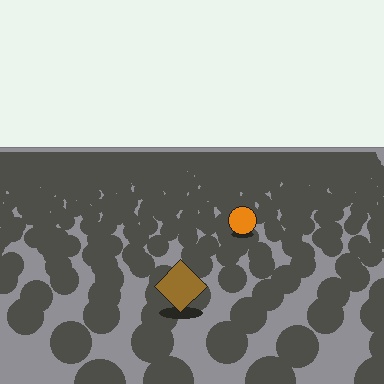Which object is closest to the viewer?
The brown diamond is closest. The texture marks near it are larger and more spread out.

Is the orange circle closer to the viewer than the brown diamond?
No. The brown diamond is closer — you can tell from the texture gradient: the ground texture is coarser near it.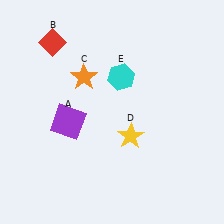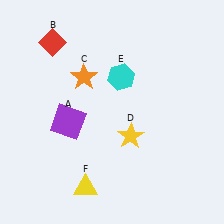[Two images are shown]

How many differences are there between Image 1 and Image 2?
There is 1 difference between the two images.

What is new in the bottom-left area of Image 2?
A yellow triangle (F) was added in the bottom-left area of Image 2.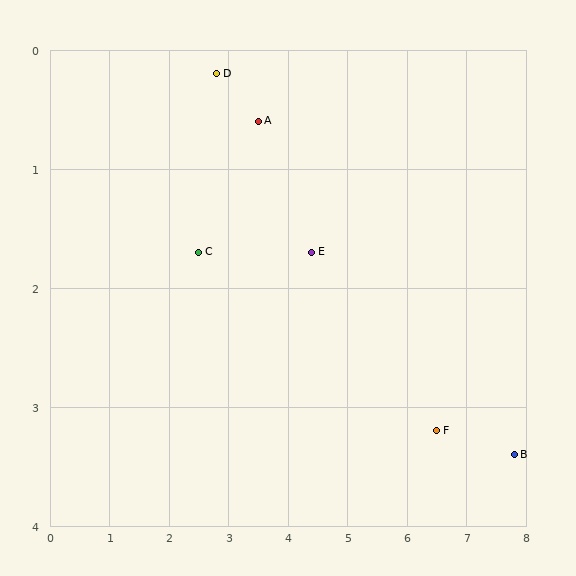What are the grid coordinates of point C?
Point C is at approximately (2.5, 1.7).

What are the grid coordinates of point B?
Point B is at approximately (7.8, 3.4).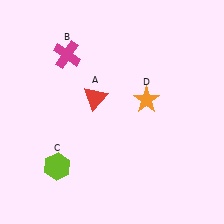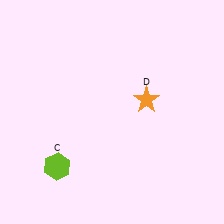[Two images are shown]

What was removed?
The magenta cross (B), the red triangle (A) were removed in Image 2.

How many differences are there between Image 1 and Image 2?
There are 2 differences between the two images.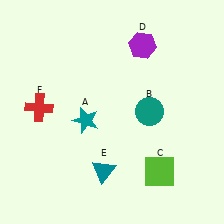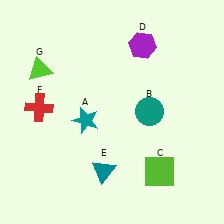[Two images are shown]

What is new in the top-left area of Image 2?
A lime triangle (G) was added in the top-left area of Image 2.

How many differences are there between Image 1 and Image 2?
There is 1 difference between the two images.